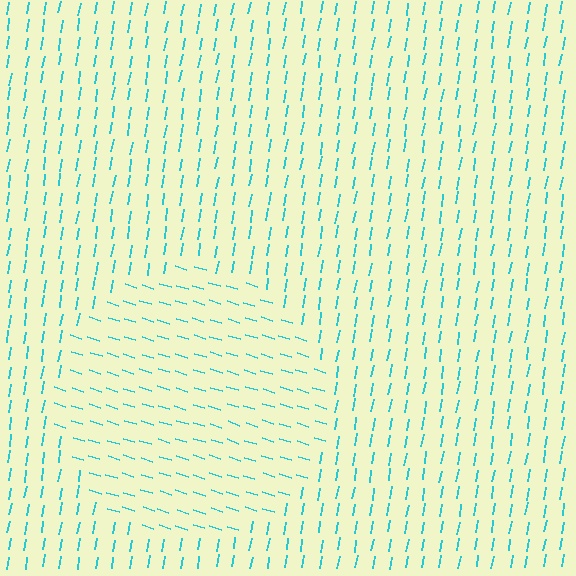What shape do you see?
I see a circle.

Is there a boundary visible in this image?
Yes, there is a texture boundary formed by a change in line orientation.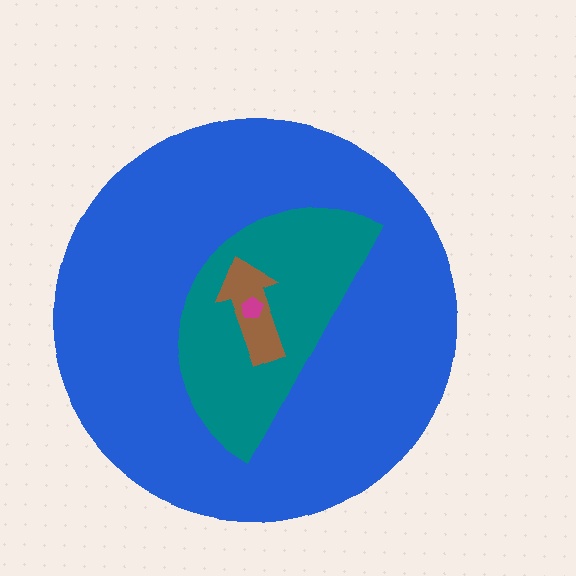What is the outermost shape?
The blue circle.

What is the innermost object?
The magenta pentagon.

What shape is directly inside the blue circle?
The teal semicircle.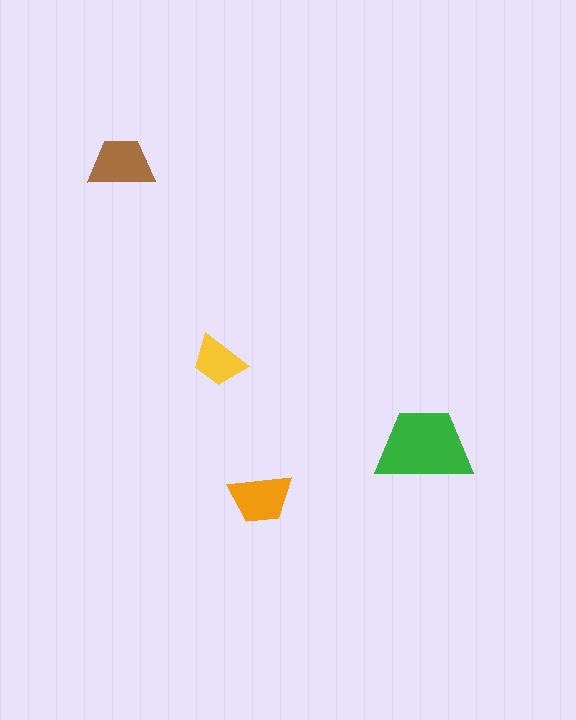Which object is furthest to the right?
The green trapezoid is rightmost.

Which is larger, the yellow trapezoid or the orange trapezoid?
The orange one.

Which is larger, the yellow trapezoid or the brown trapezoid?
The brown one.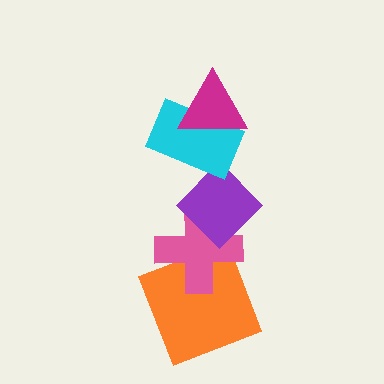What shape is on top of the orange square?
The pink cross is on top of the orange square.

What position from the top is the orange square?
The orange square is 5th from the top.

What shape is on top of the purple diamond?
The cyan rectangle is on top of the purple diamond.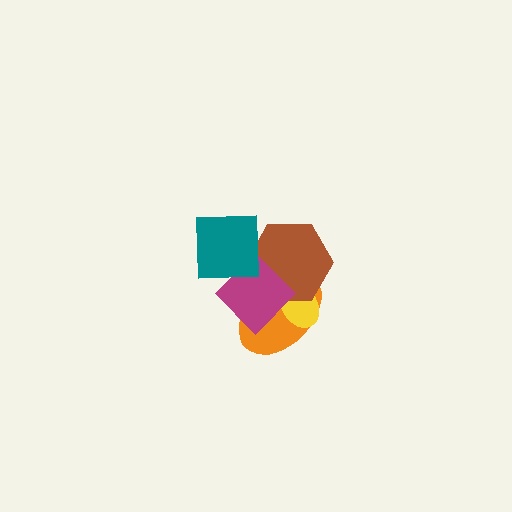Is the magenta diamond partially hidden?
Yes, it is partially covered by another shape.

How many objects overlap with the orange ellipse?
3 objects overlap with the orange ellipse.